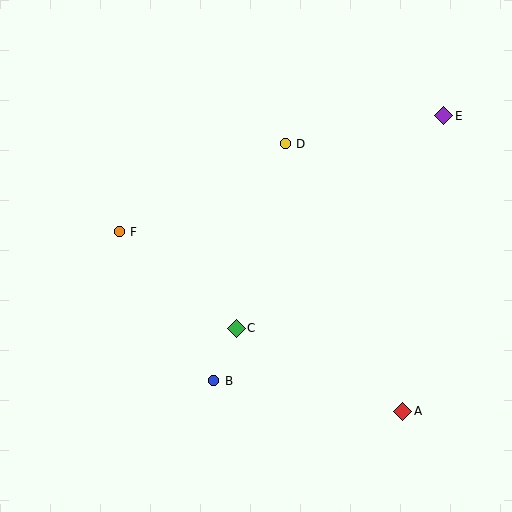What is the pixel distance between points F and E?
The distance between F and E is 345 pixels.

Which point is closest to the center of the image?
Point C at (236, 328) is closest to the center.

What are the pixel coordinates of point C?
Point C is at (236, 328).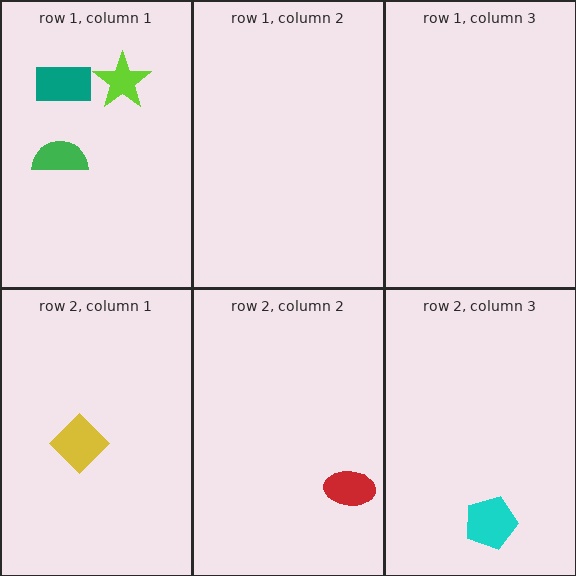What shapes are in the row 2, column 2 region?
The red ellipse.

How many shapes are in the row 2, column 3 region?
1.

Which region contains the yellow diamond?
The row 2, column 1 region.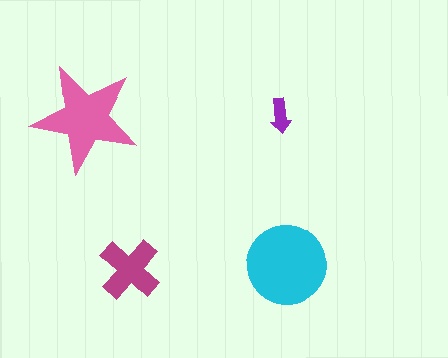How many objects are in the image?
There are 4 objects in the image.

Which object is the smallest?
The purple arrow.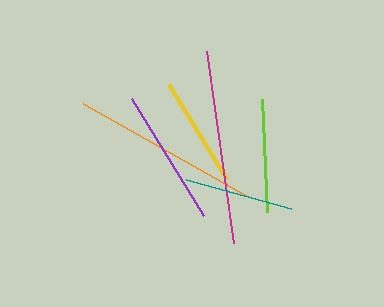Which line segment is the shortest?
The teal line is the shortest at approximately 108 pixels.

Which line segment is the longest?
The magenta line is the longest at approximately 194 pixels.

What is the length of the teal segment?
The teal segment is approximately 108 pixels long.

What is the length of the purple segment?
The purple segment is approximately 138 pixels long.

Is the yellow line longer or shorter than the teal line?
The yellow line is longer than the teal line.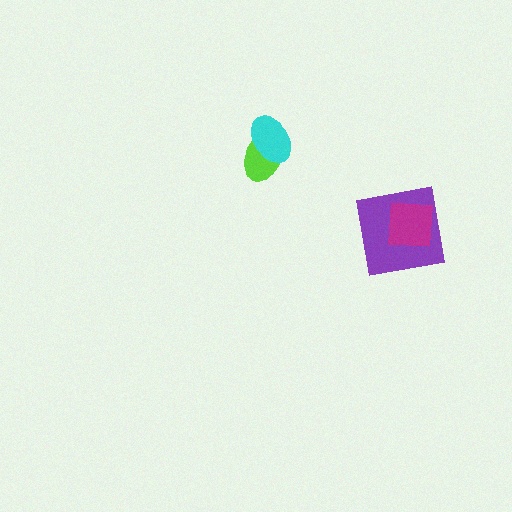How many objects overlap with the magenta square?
1 object overlaps with the magenta square.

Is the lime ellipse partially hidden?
Yes, it is partially covered by another shape.